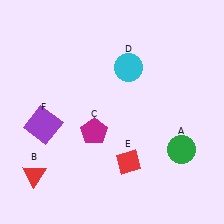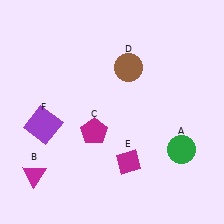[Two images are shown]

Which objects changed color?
B changed from red to magenta. D changed from cyan to brown. E changed from red to magenta.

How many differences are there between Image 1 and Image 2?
There are 3 differences between the two images.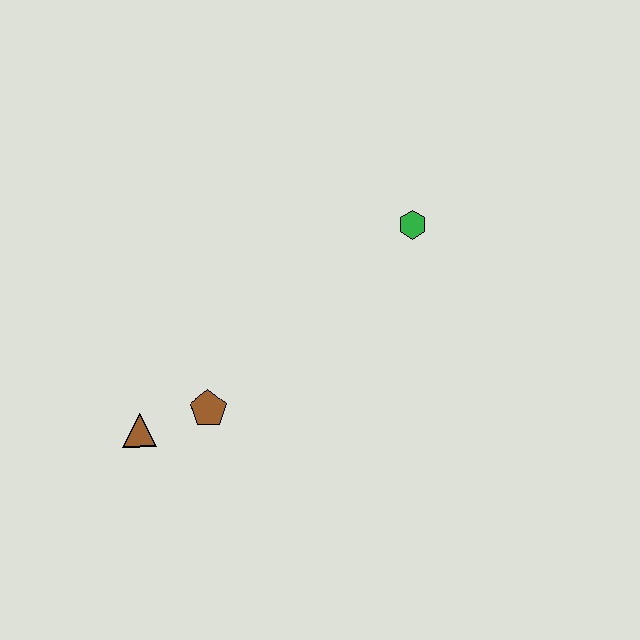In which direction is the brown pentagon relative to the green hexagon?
The brown pentagon is to the left of the green hexagon.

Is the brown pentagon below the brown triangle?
No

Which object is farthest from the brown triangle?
The green hexagon is farthest from the brown triangle.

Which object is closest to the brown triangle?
The brown pentagon is closest to the brown triangle.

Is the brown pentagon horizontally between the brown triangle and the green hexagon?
Yes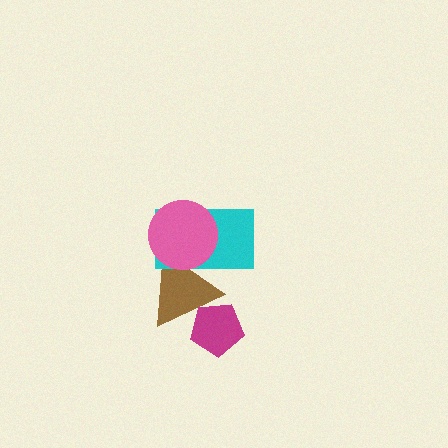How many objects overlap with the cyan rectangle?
2 objects overlap with the cyan rectangle.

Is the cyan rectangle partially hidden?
Yes, it is partially covered by another shape.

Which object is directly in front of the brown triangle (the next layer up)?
The cyan rectangle is directly in front of the brown triangle.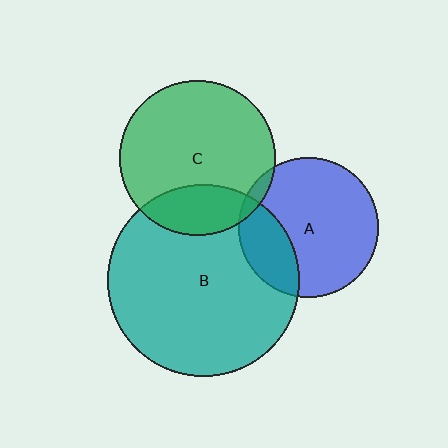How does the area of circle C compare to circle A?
Approximately 1.2 times.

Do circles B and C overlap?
Yes.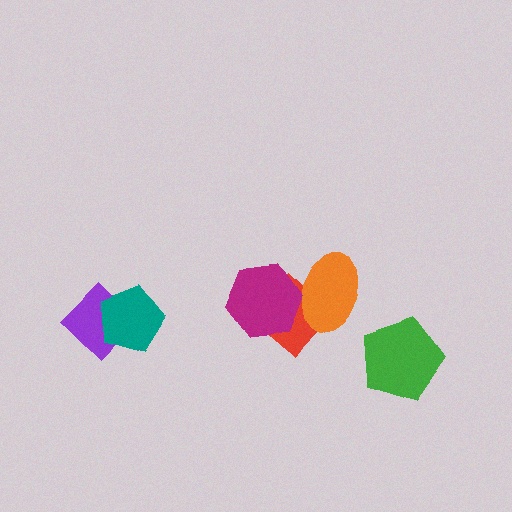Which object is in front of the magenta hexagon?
The orange ellipse is in front of the magenta hexagon.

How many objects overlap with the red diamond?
2 objects overlap with the red diamond.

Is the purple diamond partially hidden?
Yes, it is partially covered by another shape.